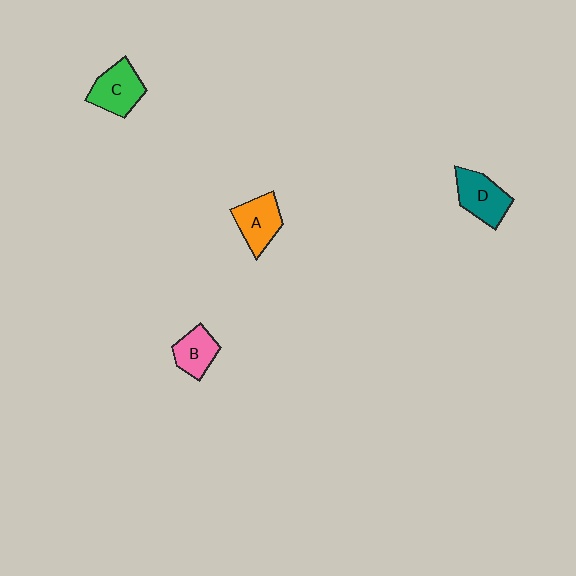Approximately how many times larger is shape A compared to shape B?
Approximately 1.2 times.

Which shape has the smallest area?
Shape B (pink).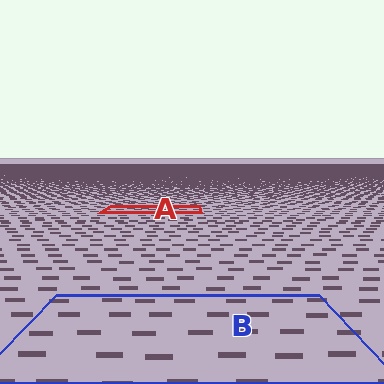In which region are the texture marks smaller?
The texture marks are smaller in region A, because it is farther away.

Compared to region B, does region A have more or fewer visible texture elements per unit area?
Region A has more texture elements per unit area — they are packed more densely because it is farther away.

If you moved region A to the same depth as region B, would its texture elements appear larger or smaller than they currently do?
They would appear larger. At a closer depth, the same texture elements are projected at a bigger on-screen size.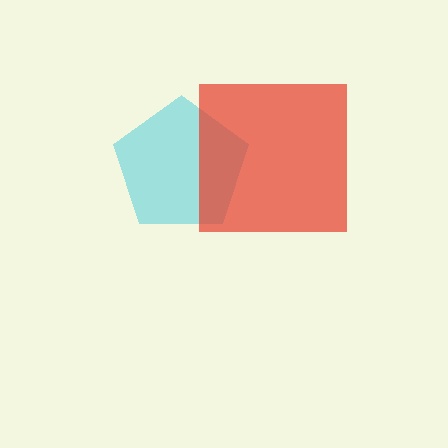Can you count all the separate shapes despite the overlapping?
Yes, there are 2 separate shapes.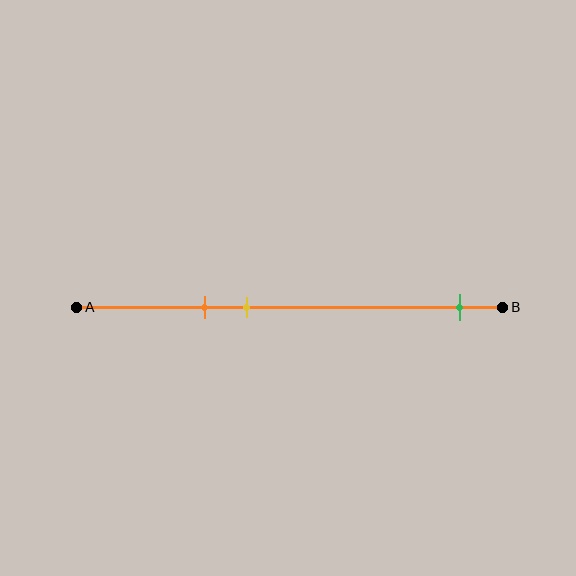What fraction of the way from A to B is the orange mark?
The orange mark is approximately 30% (0.3) of the way from A to B.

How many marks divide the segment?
There are 3 marks dividing the segment.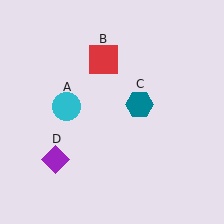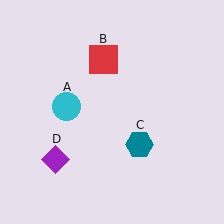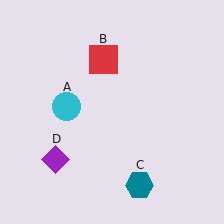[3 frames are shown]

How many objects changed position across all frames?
1 object changed position: teal hexagon (object C).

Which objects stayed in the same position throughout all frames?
Cyan circle (object A) and red square (object B) and purple diamond (object D) remained stationary.